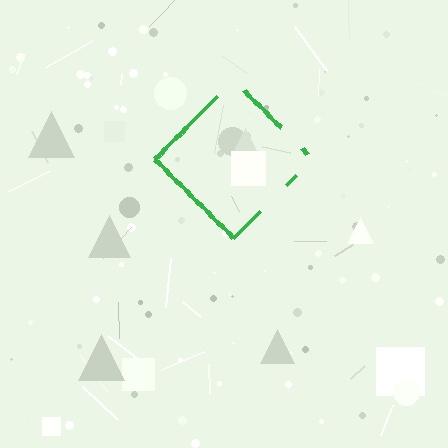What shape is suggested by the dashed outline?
The dashed outline suggests a diamond.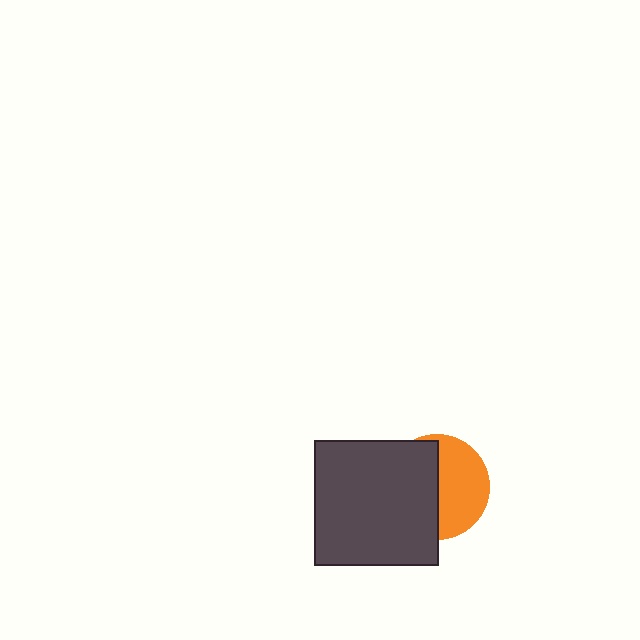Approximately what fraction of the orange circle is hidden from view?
Roughly 52% of the orange circle is hidden behind the dark gray square.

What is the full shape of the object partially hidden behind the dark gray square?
The partially hidden object is an orange circle.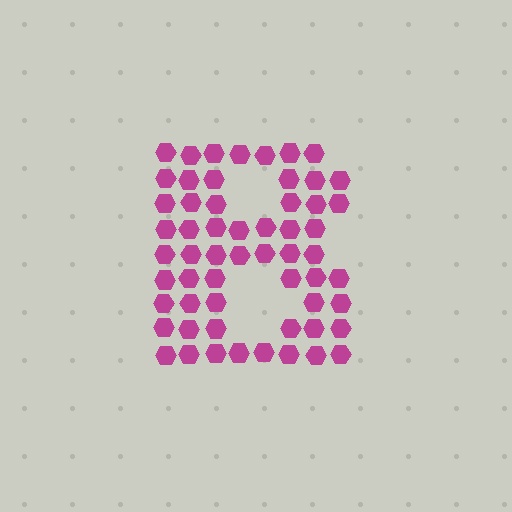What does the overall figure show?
The overall figure shows the letter B.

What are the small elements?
The small elements are hexagons.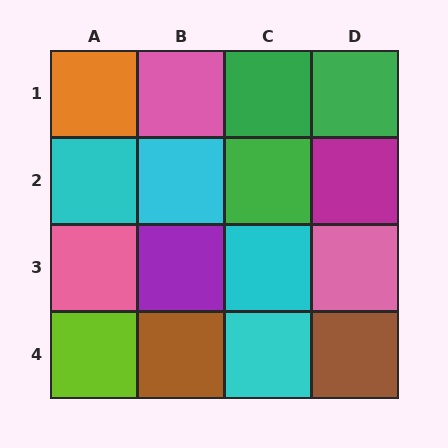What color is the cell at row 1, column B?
Pink.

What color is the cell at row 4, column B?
Brown.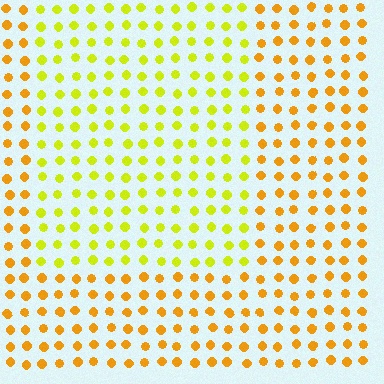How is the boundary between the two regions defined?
The boundary is defined purely by a slight shift in hue (about 32 degrees). Spacing, size, and orientation are identical on both sides.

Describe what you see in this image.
The image is filled with small orange elements in a uniform arrangement. A rectangle-shaped region is visible where the elements are tinted to a slightly different hue, forming a subtle color boundary.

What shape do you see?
I see a rectangle.